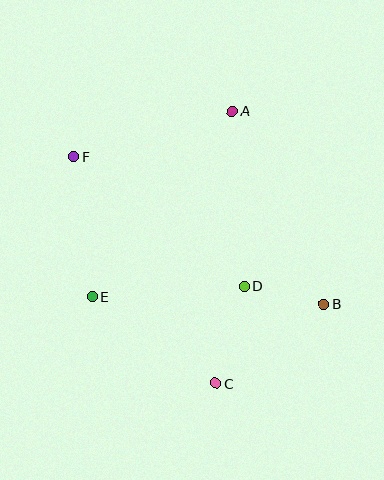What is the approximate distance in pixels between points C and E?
The distance between C and E is approximately 151 pixels.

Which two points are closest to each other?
Points B and D are closest to each other.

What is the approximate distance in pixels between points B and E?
The distance between B and E is approximately 232 pixels.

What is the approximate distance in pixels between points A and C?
The distance between A and C is approximately 272 pixels.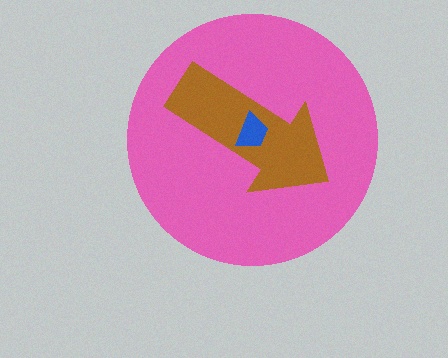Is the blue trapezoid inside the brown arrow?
Yes.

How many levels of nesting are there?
3.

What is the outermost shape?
The pink circle.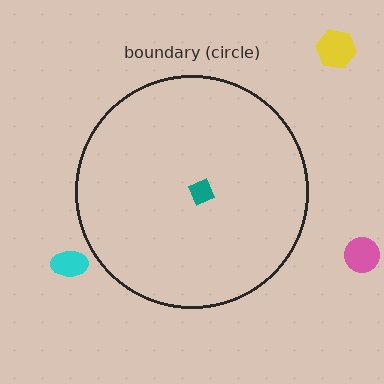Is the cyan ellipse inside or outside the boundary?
Outside.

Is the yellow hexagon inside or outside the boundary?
Outside.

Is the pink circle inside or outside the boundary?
Outside.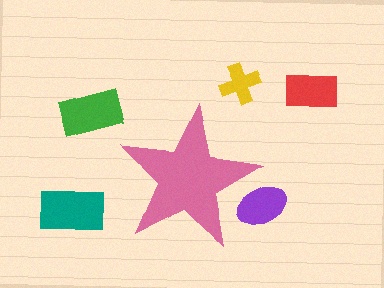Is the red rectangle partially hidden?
No, the red rectangle is fully visible.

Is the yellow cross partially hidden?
No, the yellow cross is fully visible.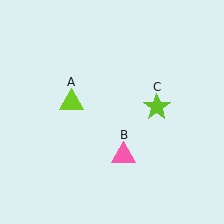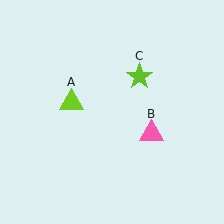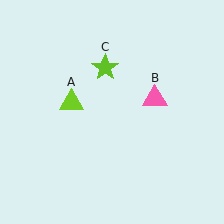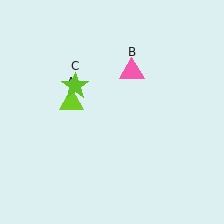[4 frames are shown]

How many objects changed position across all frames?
2 objects changed position: pink triangle (object B), lime star (object C).